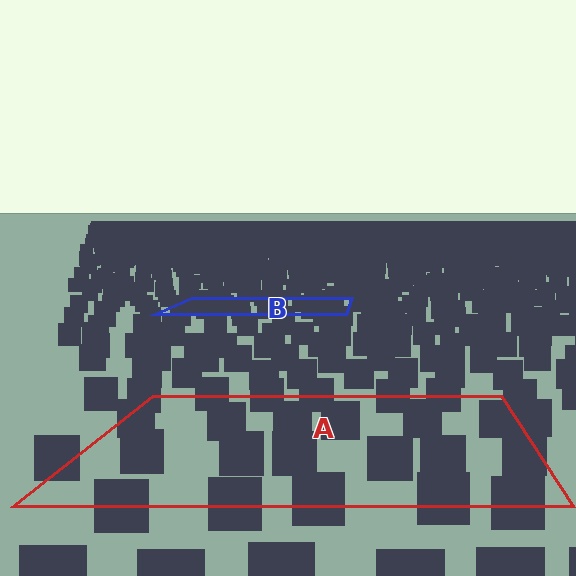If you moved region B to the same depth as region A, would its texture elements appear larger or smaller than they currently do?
They would appear larger. At a closer depth, the same texture elements are projected at a bigger on-screen size.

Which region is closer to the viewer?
Region A is closer. The texture elements there are larger and more spread out.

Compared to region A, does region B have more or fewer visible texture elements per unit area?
Region B has more texture elements per unit area — they are packed more densely because it is farther away.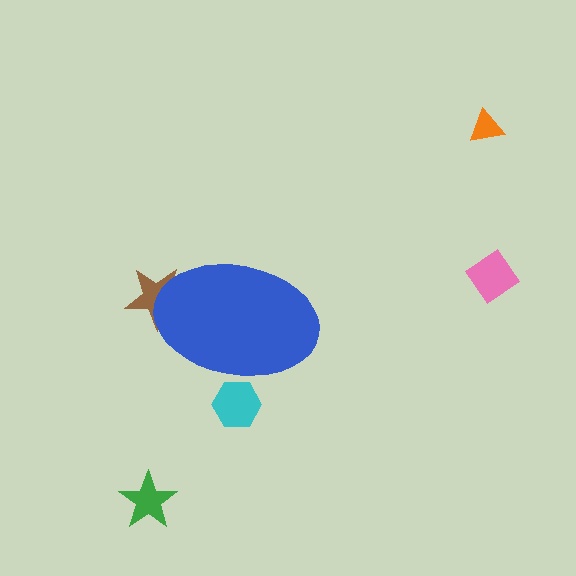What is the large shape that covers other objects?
A blue ellipse.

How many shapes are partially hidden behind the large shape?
2 shapes are partially hidden.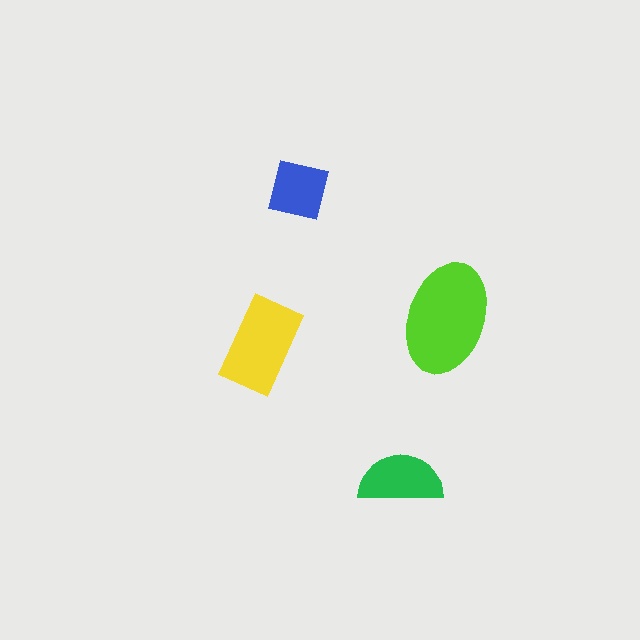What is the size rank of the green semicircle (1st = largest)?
3rd.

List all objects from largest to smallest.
The lime ellipse, the yellow rectangle, the green semicircle, the blue square.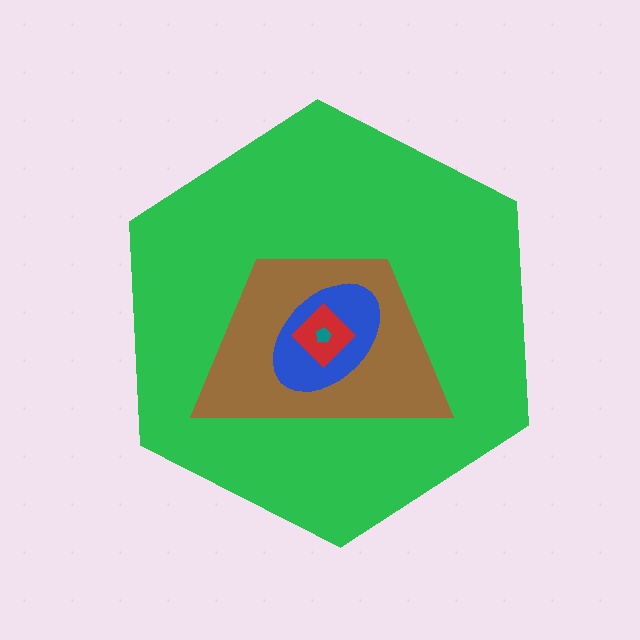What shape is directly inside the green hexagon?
The brown trapezoid.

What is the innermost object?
The teal pentagon.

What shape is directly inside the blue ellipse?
The red diamond.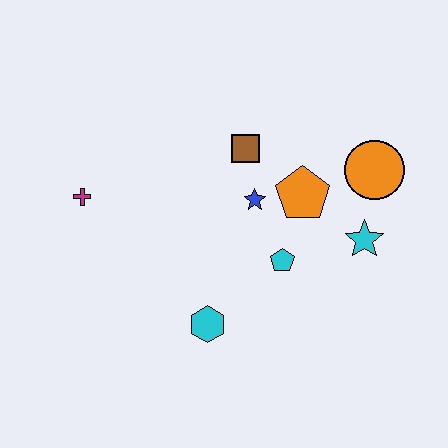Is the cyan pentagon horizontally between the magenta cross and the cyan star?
Yes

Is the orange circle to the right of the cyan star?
Yes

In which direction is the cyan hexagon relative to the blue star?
The cyan hexagon is below the blue star.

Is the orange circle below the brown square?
Yes